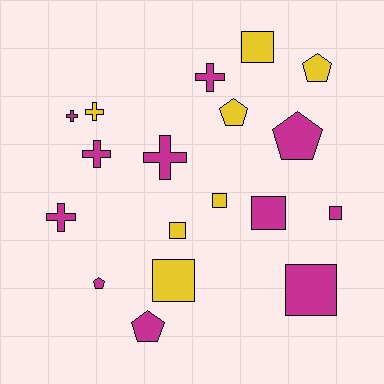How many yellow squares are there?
There are 4 yellow squares.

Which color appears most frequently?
Magenta, with 11 objects.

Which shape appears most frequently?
Square, with 7 objects.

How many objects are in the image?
There are 18 objects.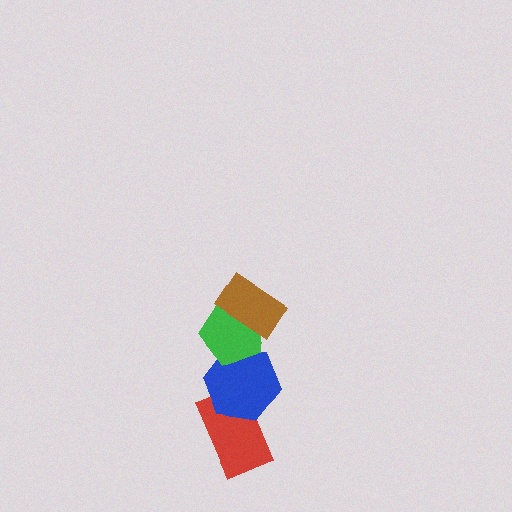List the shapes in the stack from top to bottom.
From top to bottom: the brown rectangle, the green pentagon, the blue hexagon, the red rectangle.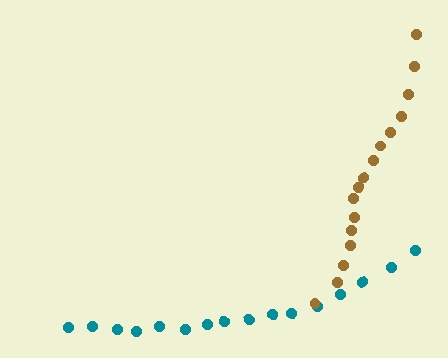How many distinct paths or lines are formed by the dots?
There are 2 distinct paths.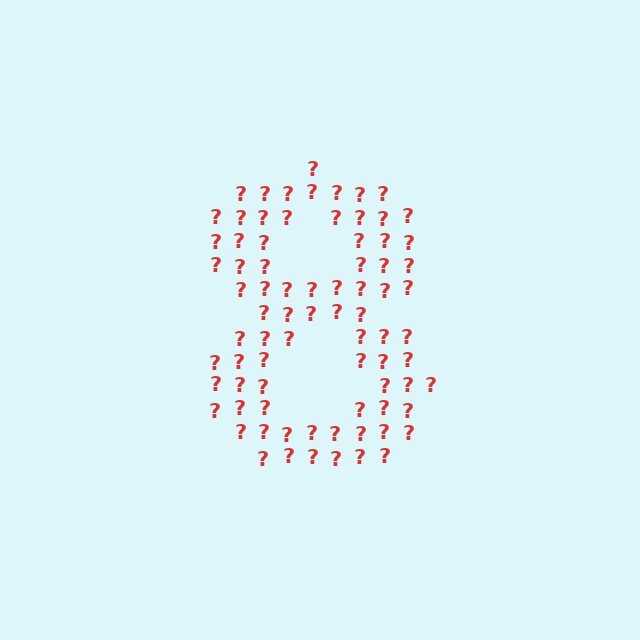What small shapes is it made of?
It is made of small question marks.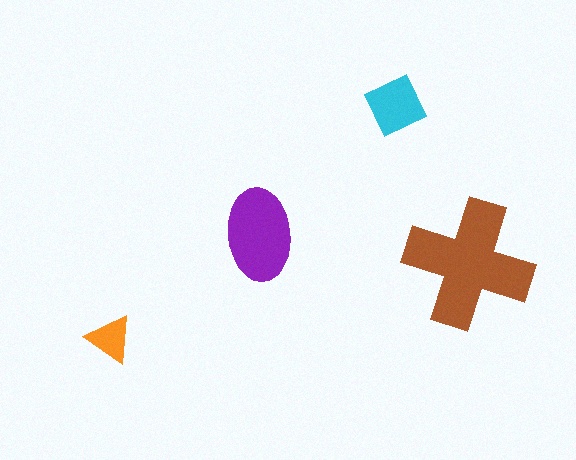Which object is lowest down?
The orange triangle is bottommost.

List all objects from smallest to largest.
The orange triangle, the cyan diamond, the purple ellipse, the brown cross.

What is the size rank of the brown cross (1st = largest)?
1st.